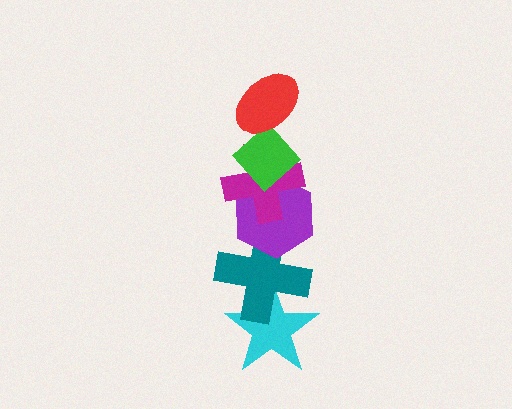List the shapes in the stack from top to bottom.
From top to bottom: the red ellipse, the green diamond, the magenta cross, the purple hexagon, the teal cross, the cyan star.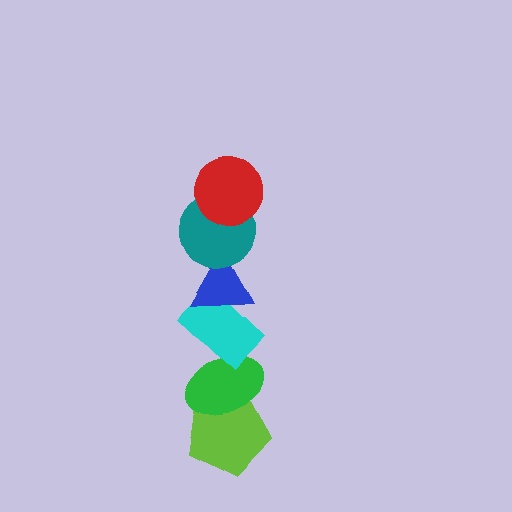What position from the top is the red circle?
The red circle is 1st from the top.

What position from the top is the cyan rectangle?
The cyan rectangle is 4th from the top.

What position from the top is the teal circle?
The teal circle is 2nd from the top.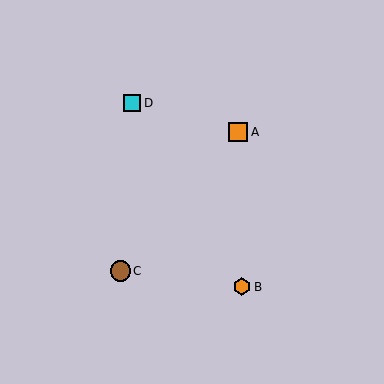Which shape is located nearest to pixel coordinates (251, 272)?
The orange hexagon (labeled B) at (242, 287) is nearest to that location.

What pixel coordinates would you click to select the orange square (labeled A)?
Click at (238, 132) to select the orange square A.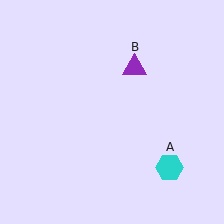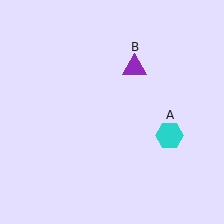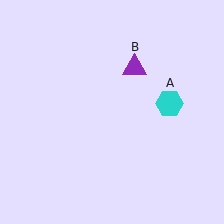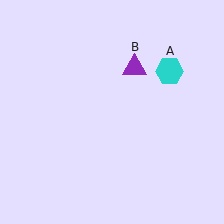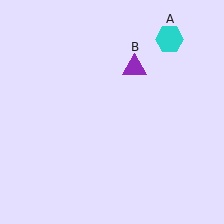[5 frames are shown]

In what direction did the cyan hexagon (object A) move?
The cyan hexagon (object A) moved up.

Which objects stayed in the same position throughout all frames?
Purple triangle (object B) remained stationary.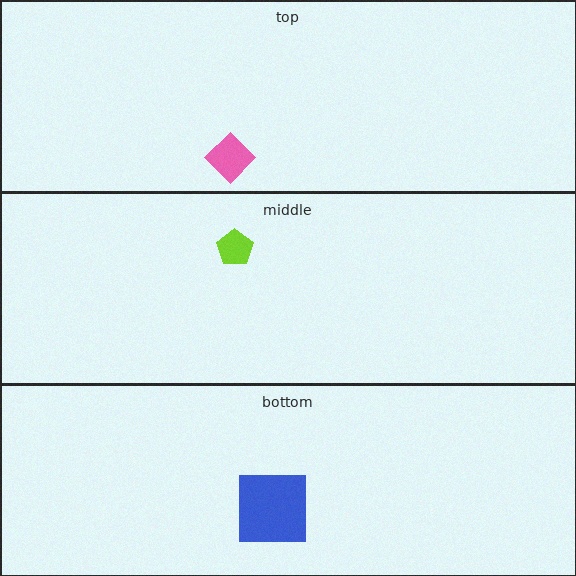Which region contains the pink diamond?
The top region.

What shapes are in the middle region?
The lime pentagon.